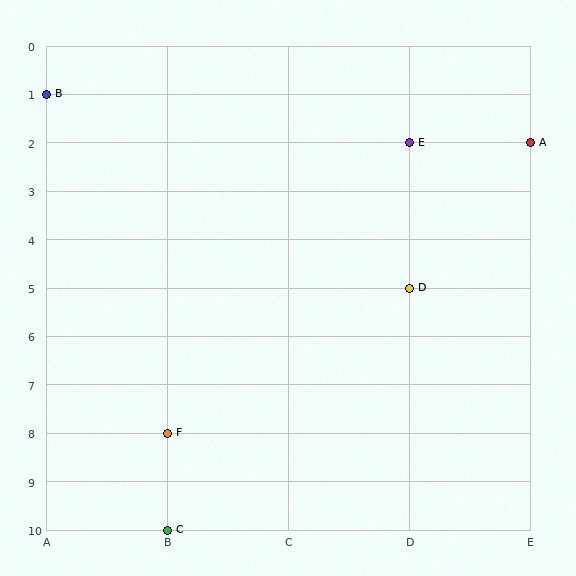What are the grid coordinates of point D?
Point D is at grid coordinates (D, 5).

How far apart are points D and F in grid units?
Points D and F are 2 columns and 3 rows apart (about 3.6 grid units diagonally).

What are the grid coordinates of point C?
Point C is at grid coordinates (B, 10).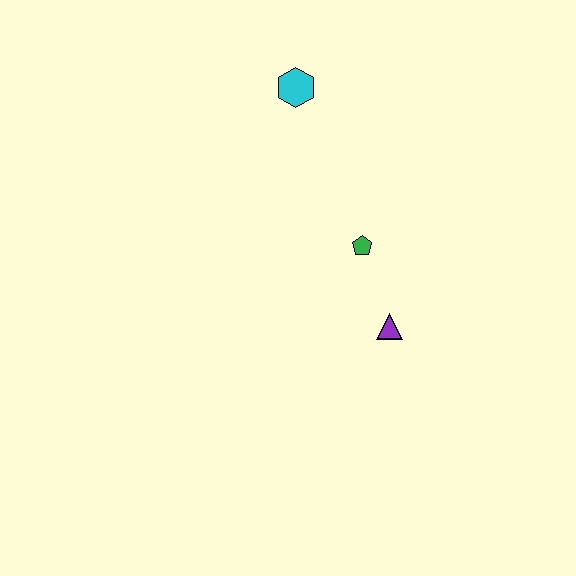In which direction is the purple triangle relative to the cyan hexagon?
The purple triangle is below the cyan hexagon.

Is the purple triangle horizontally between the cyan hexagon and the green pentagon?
No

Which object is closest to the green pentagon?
The purple triangle is closest to the green pentagon.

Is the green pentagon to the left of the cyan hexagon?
No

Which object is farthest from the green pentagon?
The cyan hexagon is farthest from the green pentagon.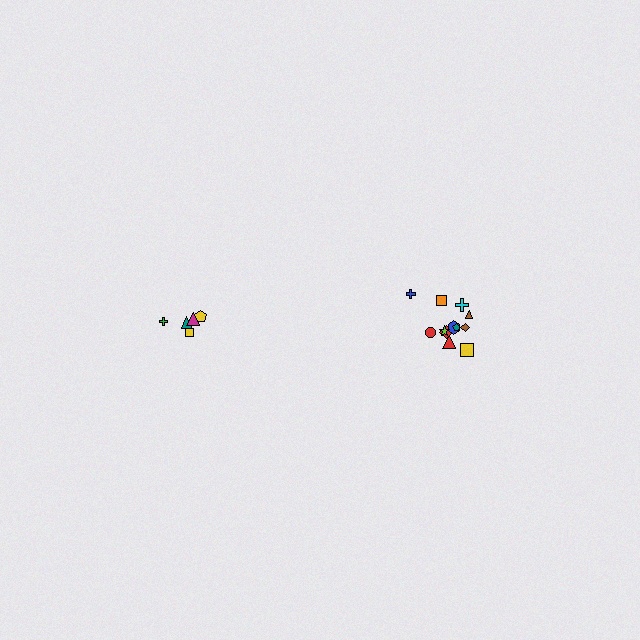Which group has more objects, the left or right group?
The right group.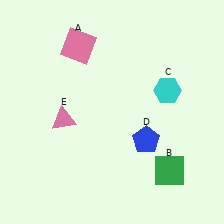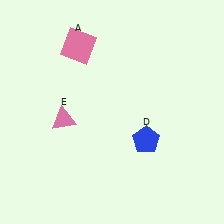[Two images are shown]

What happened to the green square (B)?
The green square (B) was removed in Image 2. It was in the bottom-right area of Image 1.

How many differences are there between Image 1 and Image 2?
There are 2 differences between the two images.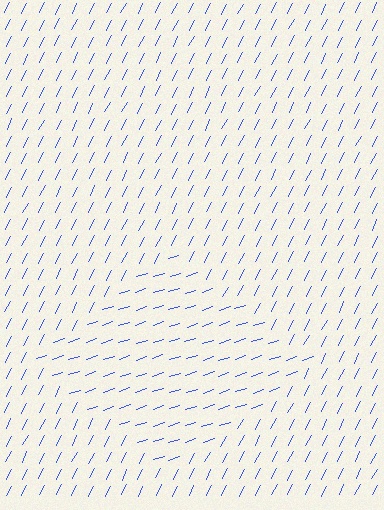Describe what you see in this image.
The image is filled with small blue line segments. A diamond region in the image has lines oriented differently from the surrounding lines, creating a visible texture boundary.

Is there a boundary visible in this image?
Yes, there is a texture boundary formed by a change in line orientation.